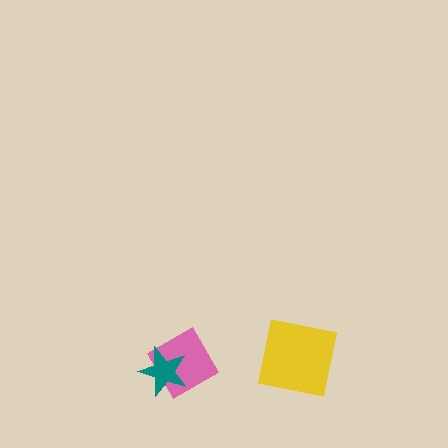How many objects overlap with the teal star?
1 object overlaps with the teal star.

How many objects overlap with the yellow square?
0 objects overlap with the yellow square.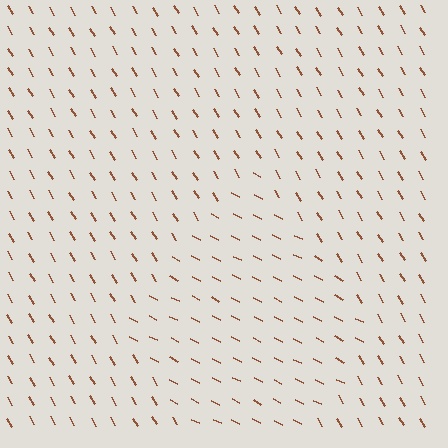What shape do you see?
I see a diamond.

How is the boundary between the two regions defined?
The boundary is defined purely by a change in line orientation (approximately 32 degrees difference). All lines are the same color and thickness.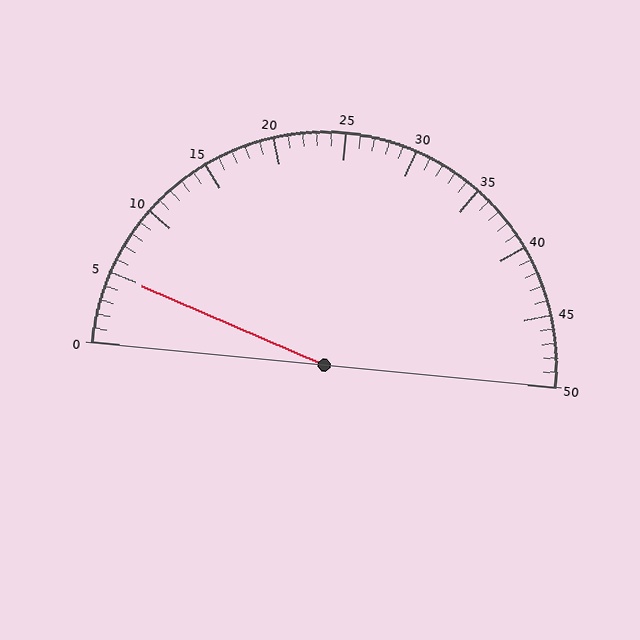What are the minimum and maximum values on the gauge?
The gauge ranges from 0 to 50.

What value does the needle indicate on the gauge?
The needle indicates approximately 5.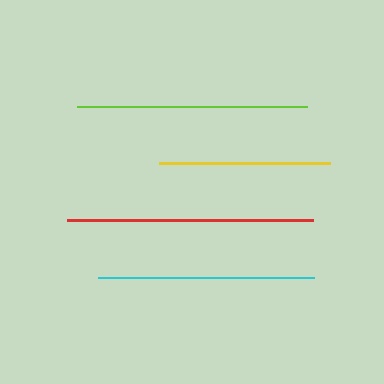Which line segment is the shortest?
The yellow line is the shortest at approximately 171 pixels.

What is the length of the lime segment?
The lime segment is approximately 230 pixels long.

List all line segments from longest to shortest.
From longest to shortest: red, lime, cyan, yellow.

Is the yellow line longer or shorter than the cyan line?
The cyan line is longer than the yellow line.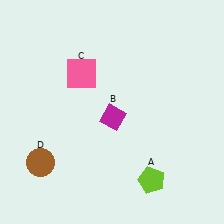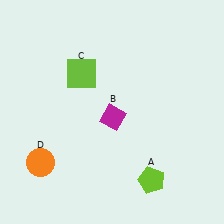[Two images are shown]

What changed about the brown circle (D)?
In Image 1, D is brown. In Image 2, it changed to orange.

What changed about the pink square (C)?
In Image 1, C is pink. In Image 2, it changed to lime.